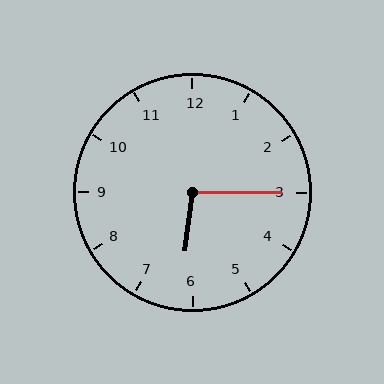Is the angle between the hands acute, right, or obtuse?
It is obtuse.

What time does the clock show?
6:15.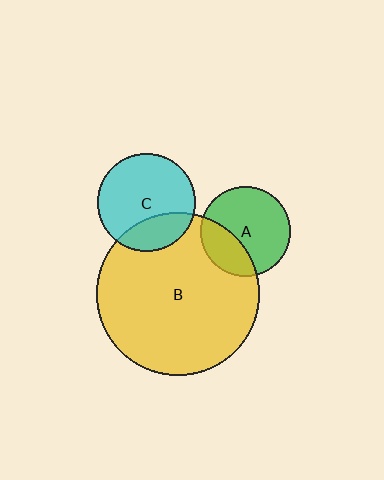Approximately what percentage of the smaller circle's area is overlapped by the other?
Approximately 25%.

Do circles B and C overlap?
Yes.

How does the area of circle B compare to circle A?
Approximately 3.2 times.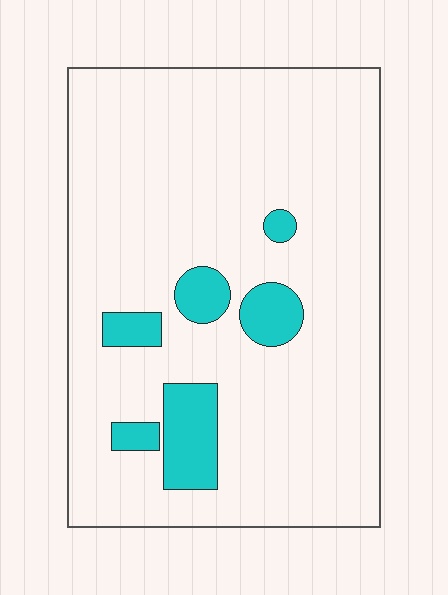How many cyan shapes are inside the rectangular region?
6.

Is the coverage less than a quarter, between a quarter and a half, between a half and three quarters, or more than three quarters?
Less than a quarter.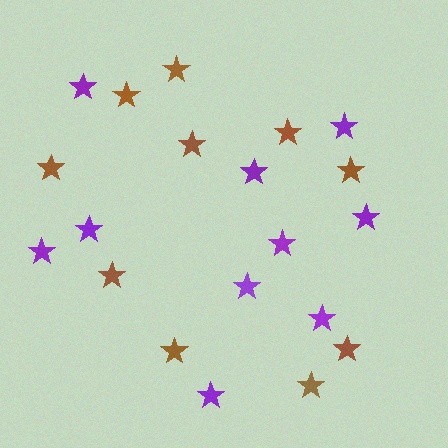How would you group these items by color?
There are 2 groups: one group of brown stars (10) and one group of purple stars (10).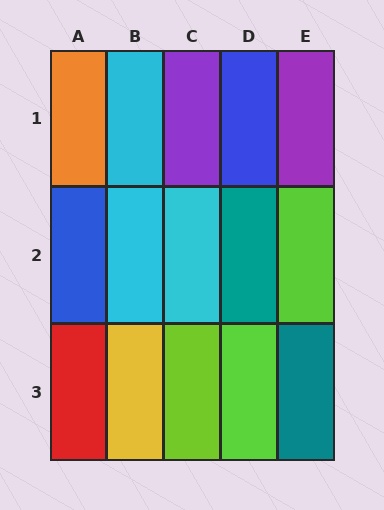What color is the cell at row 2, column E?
Lime.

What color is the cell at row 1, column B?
Cyan.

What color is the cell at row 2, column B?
Cyan.